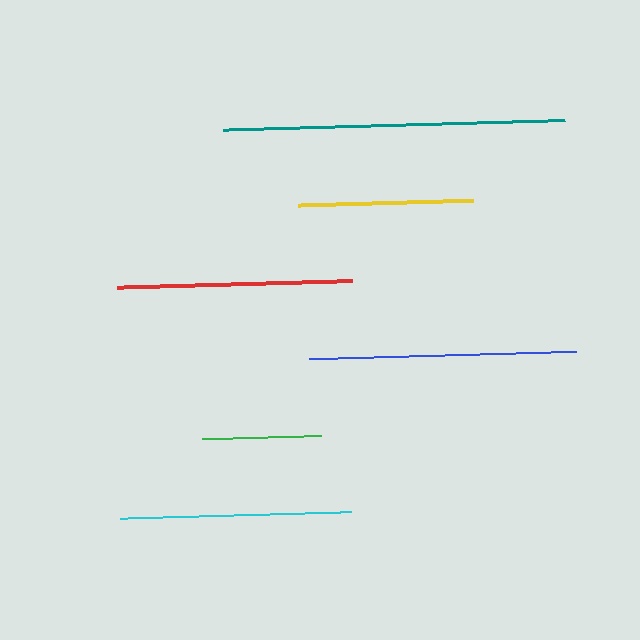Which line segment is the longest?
The teal line is the longest at approximately 342 pixels.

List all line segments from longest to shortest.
From longest to shortest: teal, blue, red, cyan, yellow, green.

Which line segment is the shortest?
The green line is the shortest at approximately 119 pixels.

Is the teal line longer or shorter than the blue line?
The teal line is longer than the blue line.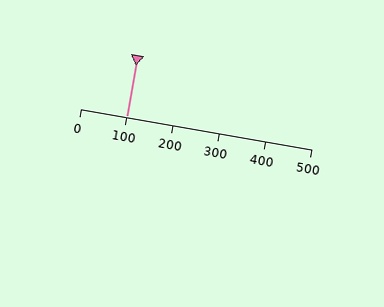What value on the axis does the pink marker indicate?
The marker indicates approximately 100.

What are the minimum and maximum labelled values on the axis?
The axis runs from 0 to 500.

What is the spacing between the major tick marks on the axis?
The major ticks are spaced 100 apart.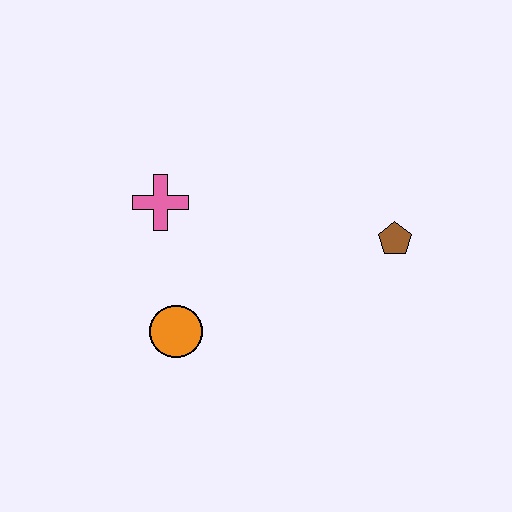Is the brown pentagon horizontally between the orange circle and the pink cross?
No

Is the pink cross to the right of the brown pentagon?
No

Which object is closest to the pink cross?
The orange circle is closest to the pink cross.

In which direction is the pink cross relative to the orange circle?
The pink cross is above the orange circle.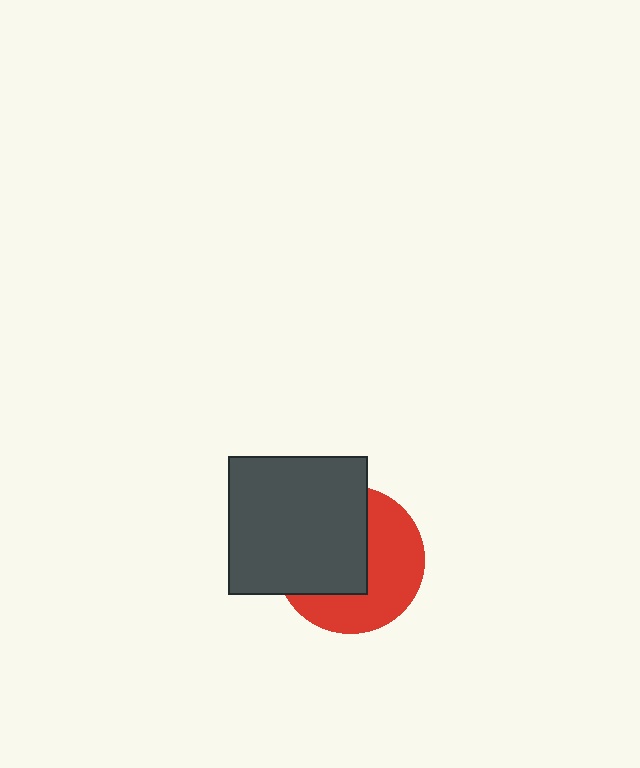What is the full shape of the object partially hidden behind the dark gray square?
The partially hidden object is a red circle.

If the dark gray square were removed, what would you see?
You would see the complete red circle.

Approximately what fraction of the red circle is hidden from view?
Roughly 50% of the red circle is hidden behind the dark gray square.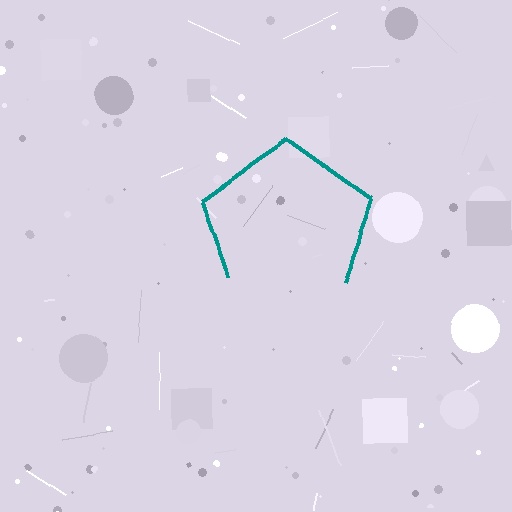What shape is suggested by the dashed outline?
The dashed outline suggests a pentagon.